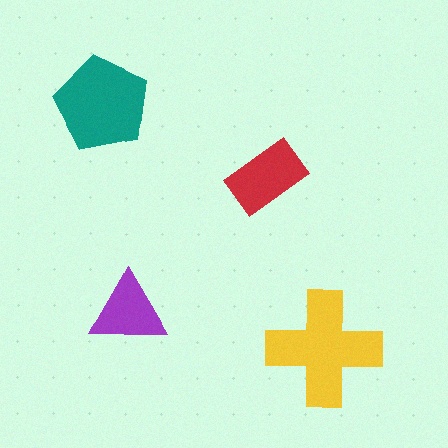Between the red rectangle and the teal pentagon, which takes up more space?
The teal pentagon.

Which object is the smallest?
The purple triangle.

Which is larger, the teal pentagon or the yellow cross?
The yellow cross.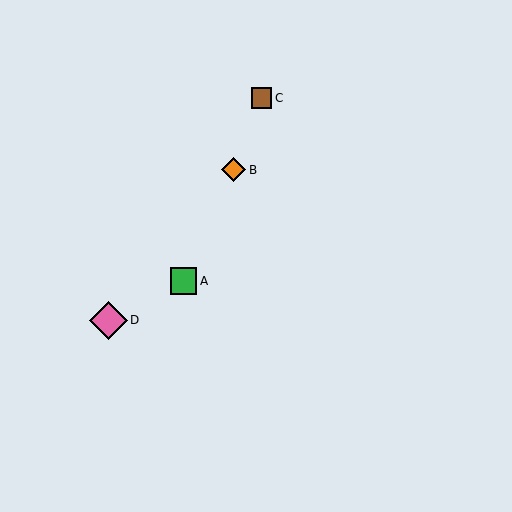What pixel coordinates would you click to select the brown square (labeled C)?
Click at (262, 98) to select the brown square C.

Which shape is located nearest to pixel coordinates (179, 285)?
The green square (labeled A) at (184, 281) is nearest to that location.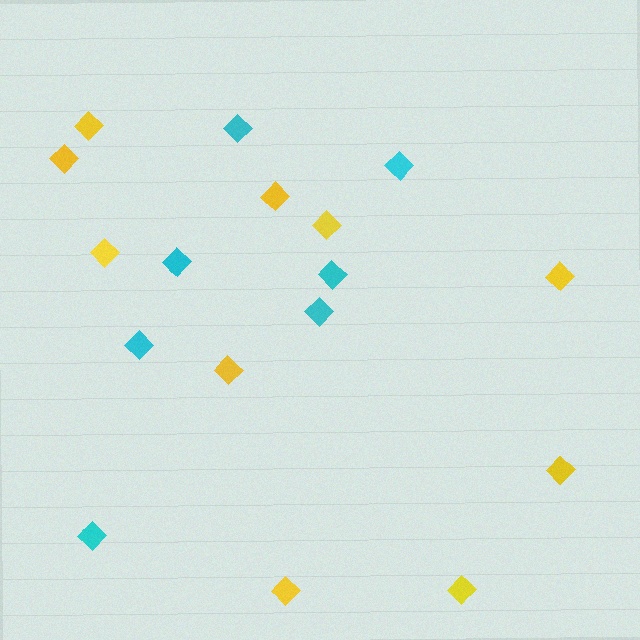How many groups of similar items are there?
There are 2 groups: one group of cyan diamonds (7) and one group of yellow diamonds (10).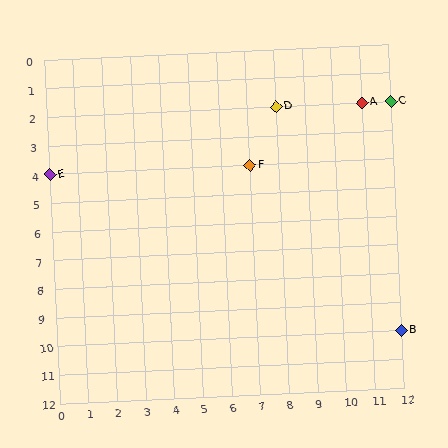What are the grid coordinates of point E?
Point E is at grid coordinates (0, 4).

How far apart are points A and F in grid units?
Points A and F are 4 columns and 2 rows apart (about 4.5 grid units diagonally).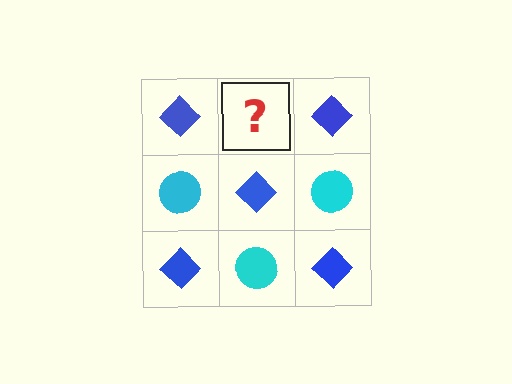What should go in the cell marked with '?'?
The missing cell should contain a cyan circle.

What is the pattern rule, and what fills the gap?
The rule is that it alternates blue diamond and cyan circle in a checkerboard pattern. The gap should be filled with a cyan circle.